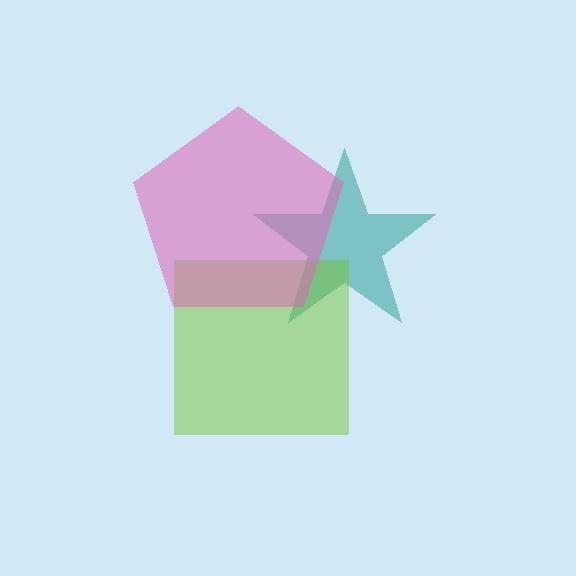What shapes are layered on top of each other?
The layered shapes are: a teal star, a lime square, a pink pentagon.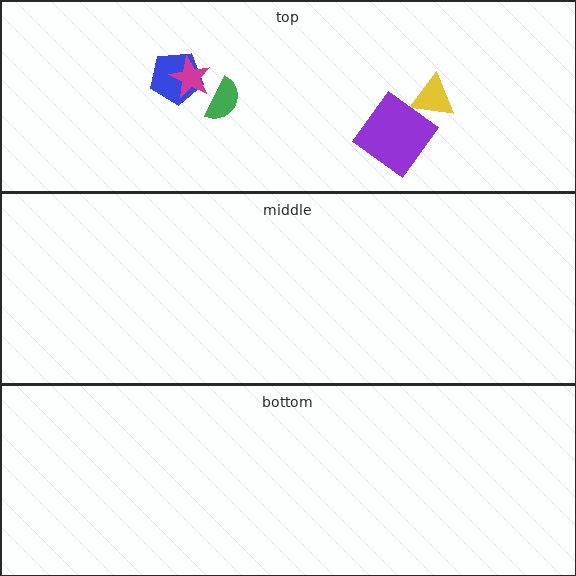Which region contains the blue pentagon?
The top region.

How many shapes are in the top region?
5.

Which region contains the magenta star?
The top region.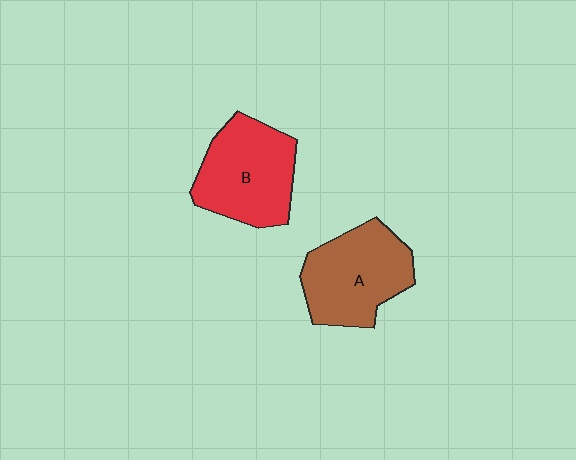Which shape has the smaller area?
Shape A (brown).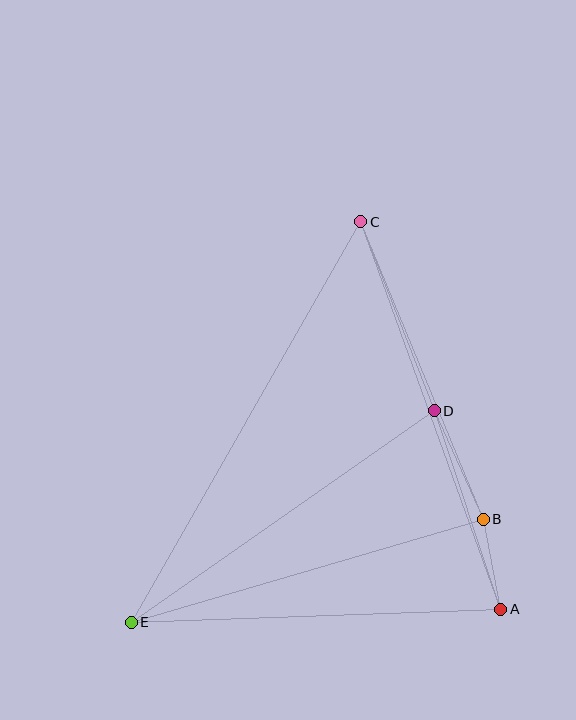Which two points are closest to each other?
Points A and B are closest to each other.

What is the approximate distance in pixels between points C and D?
The distance between C and D is approximately 203 pixels.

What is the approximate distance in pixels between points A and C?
The distance between A and C is approximately 412 pixels.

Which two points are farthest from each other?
Points C and E are farthest from each other.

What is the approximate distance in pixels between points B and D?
The distance between B and D is approximately 119 pixels.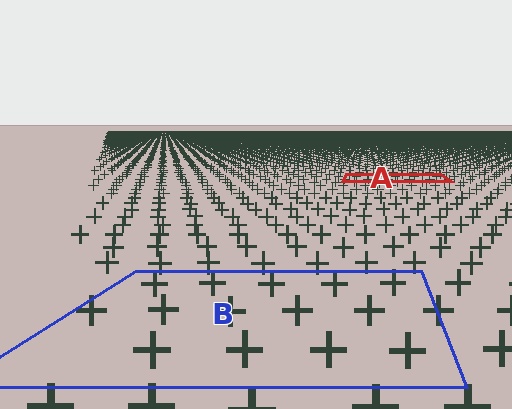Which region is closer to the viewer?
Region B is closer. The texture elements there are larger and more spread out.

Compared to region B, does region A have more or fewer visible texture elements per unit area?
Region A has more texture elements per unit area — they are packed more densely because it is farther away.